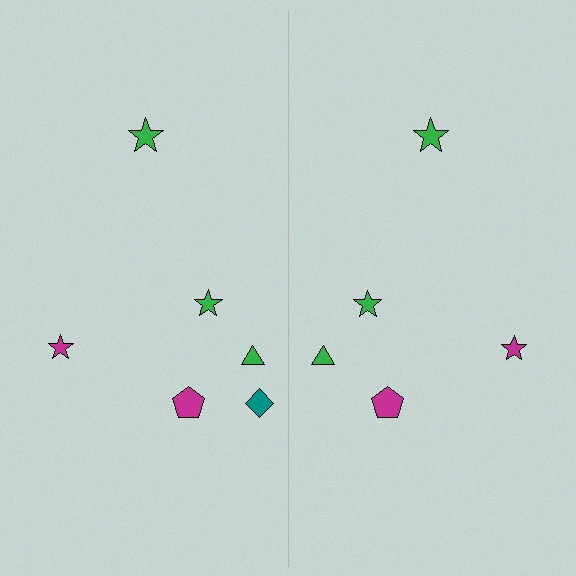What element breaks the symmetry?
A teal diamond is missing from the right side.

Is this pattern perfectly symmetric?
No, the pattern is not perfectly symmetric. A teal diamond is missing from the right side.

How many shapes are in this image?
There are 11 shapes in this image.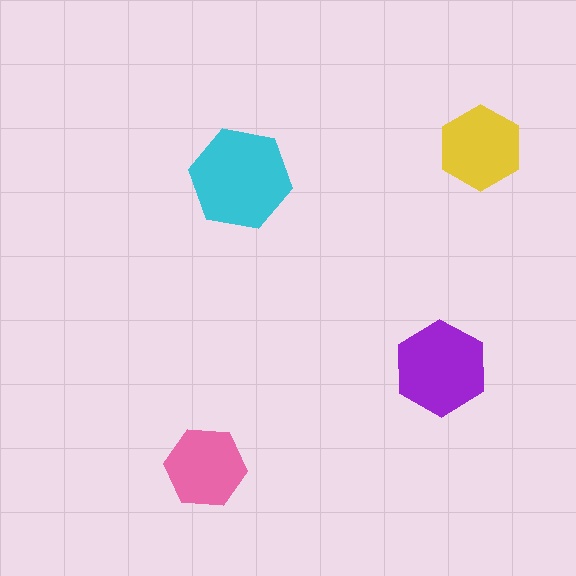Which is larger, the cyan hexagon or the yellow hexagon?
The cyan one.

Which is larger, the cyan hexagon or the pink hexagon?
The cyan one.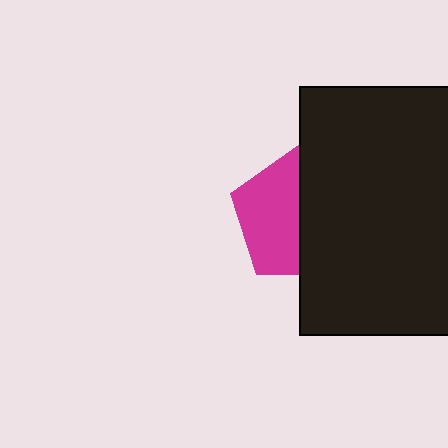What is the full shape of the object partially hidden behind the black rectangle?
The partially hidden object is a magenta pentagon.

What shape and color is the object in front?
The object in front is a black rectangle.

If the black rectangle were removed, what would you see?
You would see the complete magenta pentagon.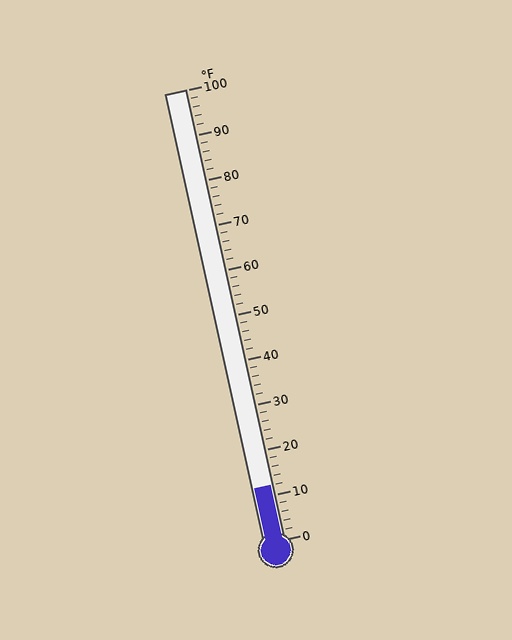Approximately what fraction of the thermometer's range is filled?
The thermometer is filled to approximately 10% of its range.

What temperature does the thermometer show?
The thermometer shows approximately 12°F.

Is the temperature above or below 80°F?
The temperature is below 80°F.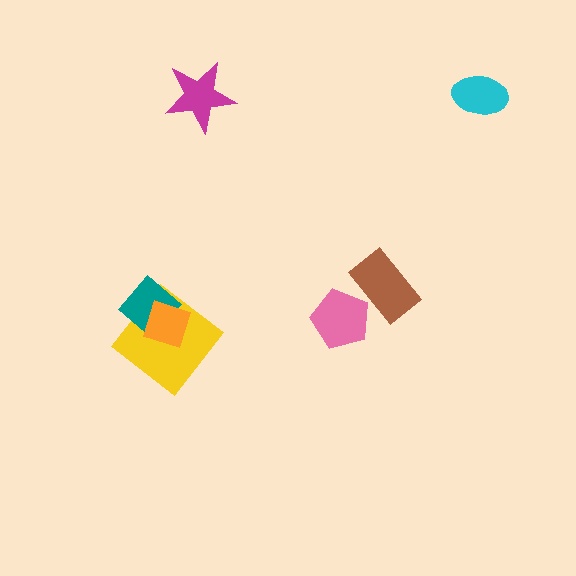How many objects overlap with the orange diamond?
2 objects overlap with the orange diamond.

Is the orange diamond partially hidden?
No, no other shape covers it.